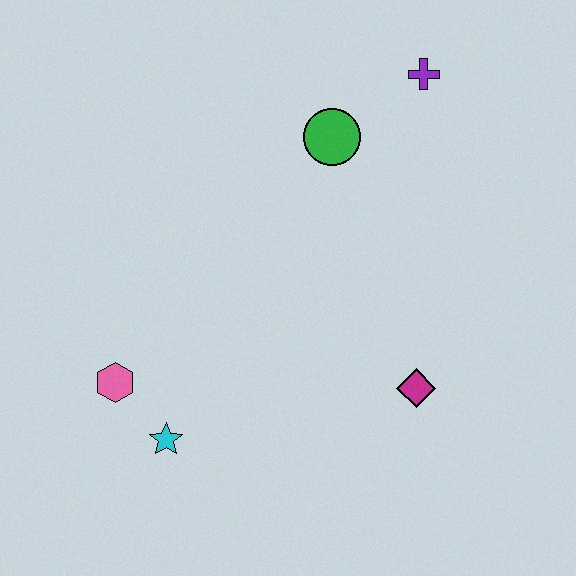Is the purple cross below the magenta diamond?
No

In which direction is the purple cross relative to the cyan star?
The purple cross is above the cyan star.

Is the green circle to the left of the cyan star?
No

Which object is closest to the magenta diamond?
The cyan star is closest to the magenta diamond.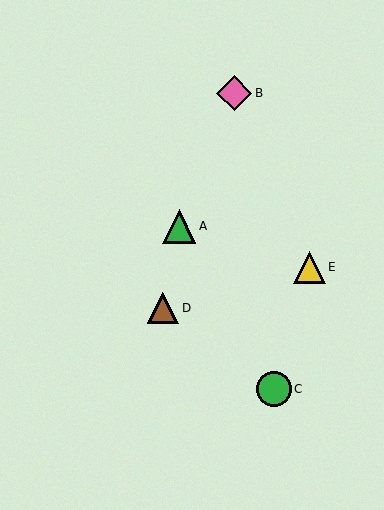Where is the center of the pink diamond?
The center of the pink diamond is at (234, 93).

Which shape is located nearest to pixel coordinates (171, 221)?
The green triangle (labeled A) at (179, 226) is nearest to that location.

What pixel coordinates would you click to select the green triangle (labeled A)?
Click at (179, 226) to select the green triangle A.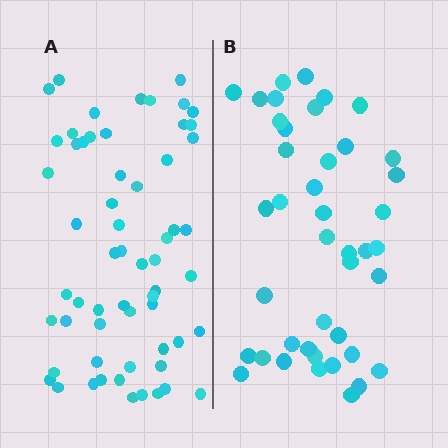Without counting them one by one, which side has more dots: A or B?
Region A (the left region) has more dots.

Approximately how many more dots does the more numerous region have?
Region A has approximately 20 more dots than region B.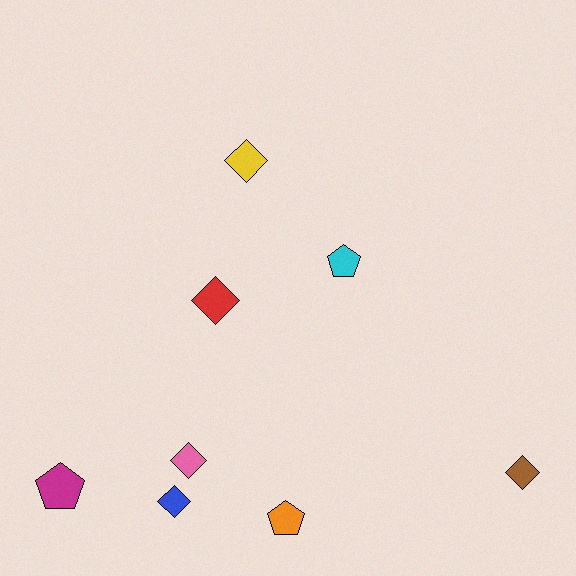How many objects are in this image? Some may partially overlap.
There are 8 objects.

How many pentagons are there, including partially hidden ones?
There are 3 pentagons.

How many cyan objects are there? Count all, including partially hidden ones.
There is 1 cyan object.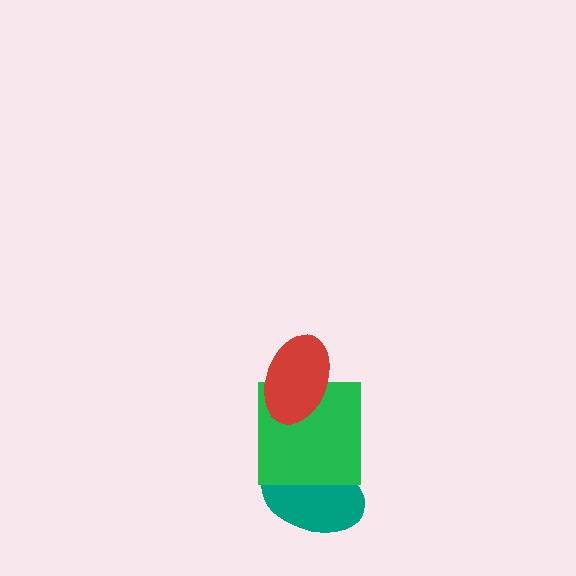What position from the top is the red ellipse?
The red ellipse is 1st from the top.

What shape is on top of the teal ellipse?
The green square is on top of the teal ellipse.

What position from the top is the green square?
The green square is 2nd from the top.